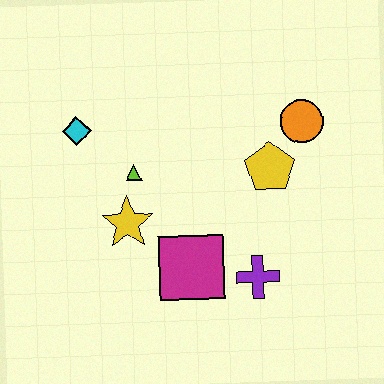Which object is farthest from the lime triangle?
The orange circle is farthest from the lime triangle.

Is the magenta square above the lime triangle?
No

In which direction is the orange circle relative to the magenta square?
The orange circle is above the magenta square.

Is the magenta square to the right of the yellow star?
Yes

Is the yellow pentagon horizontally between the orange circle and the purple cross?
Yes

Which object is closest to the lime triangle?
The yellow star is closest to the lime triangle.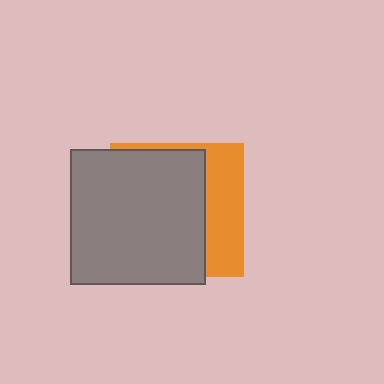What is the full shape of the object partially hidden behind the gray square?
The partially hidden object is an orange square.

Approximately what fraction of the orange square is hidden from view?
Roughly 68% of the orange square is hidden behind the gray square.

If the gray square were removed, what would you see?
You would see the complete orange square.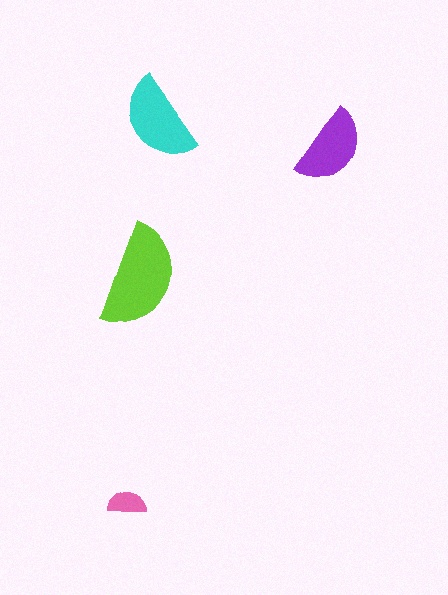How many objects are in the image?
There are 4 objects in the image.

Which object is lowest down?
The pink semicircle is bottommost.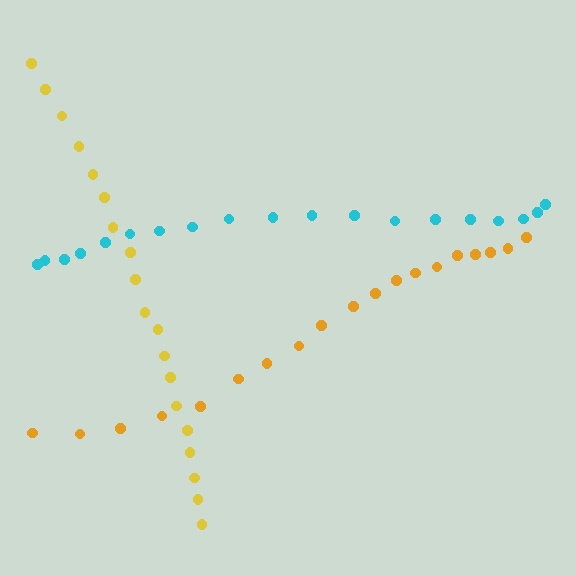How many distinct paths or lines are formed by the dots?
There are 3 distinct paths.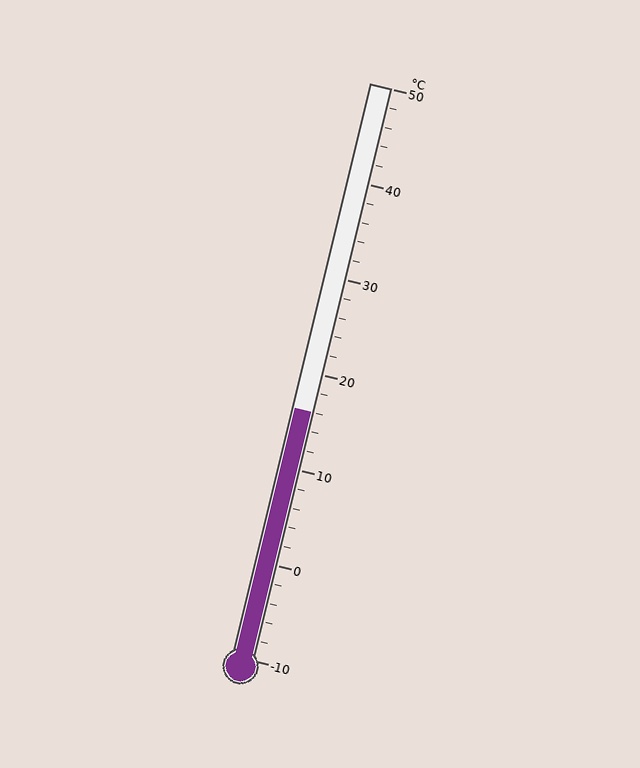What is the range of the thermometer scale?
The thermometer scale ranges from -10°C to 50°C.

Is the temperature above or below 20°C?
The temperature is below 20°C.